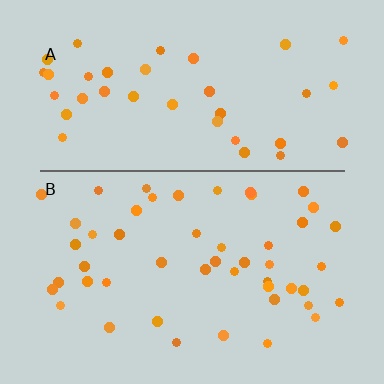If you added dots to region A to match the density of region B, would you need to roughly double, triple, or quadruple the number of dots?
Approximately double.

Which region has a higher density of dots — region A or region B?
B (the bottom).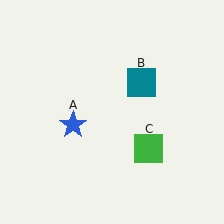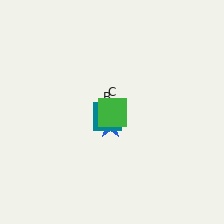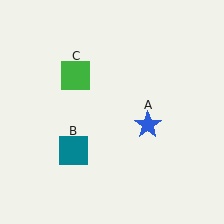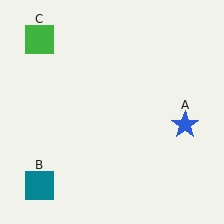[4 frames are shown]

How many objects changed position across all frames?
3 objects changed position: blue star (object A), teal square (object B), green square (object C).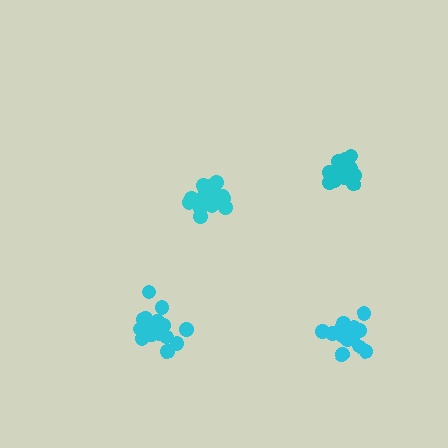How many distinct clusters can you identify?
There are 4 distinct clusters.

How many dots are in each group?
Group 1: 18 dots, Group 2: 18 dots, Group 3: 19 dots, Group 4: 17 dots (72 total).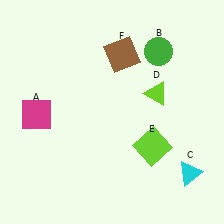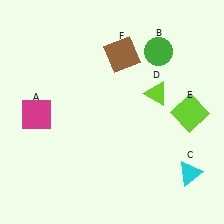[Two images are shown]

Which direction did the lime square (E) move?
The lime square (E) moved right.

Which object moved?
The lime square (E) moved right.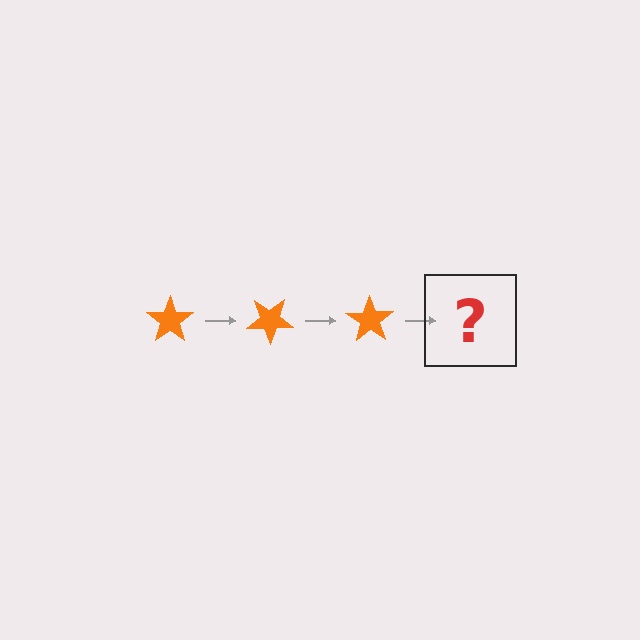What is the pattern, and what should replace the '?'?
The pattern is that the star rotates 35 degrees each step. The '?' should be an orange star rotated 105 degrees.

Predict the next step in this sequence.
The next step is an orange star rotated 105 degrees.